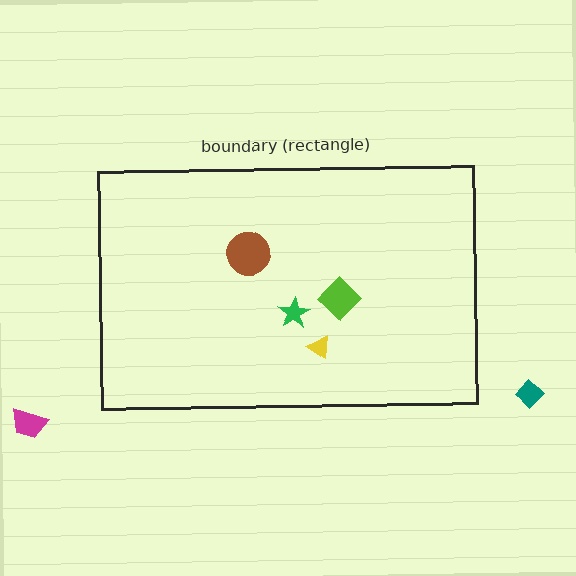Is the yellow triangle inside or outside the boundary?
Inside.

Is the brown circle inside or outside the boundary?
Inside.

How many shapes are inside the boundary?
4 inside, 2 outside.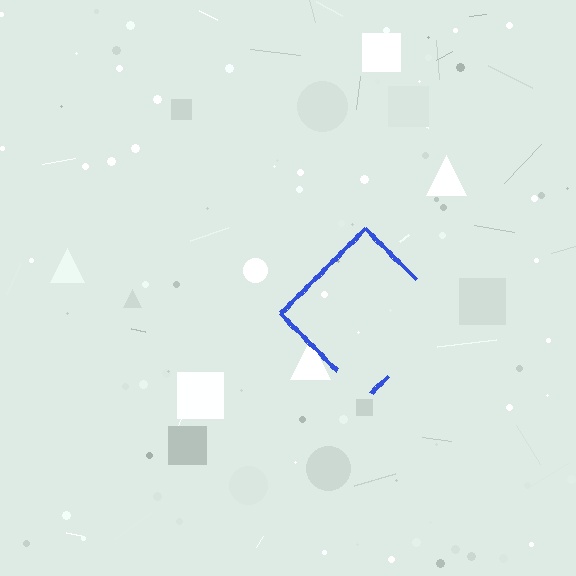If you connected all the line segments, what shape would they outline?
They would outline a diamond.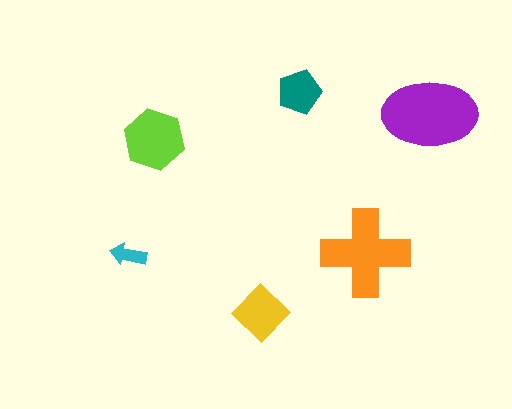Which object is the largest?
The purple ellipse.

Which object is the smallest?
The cyan arrow.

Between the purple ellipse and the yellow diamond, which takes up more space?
The purple ellipse.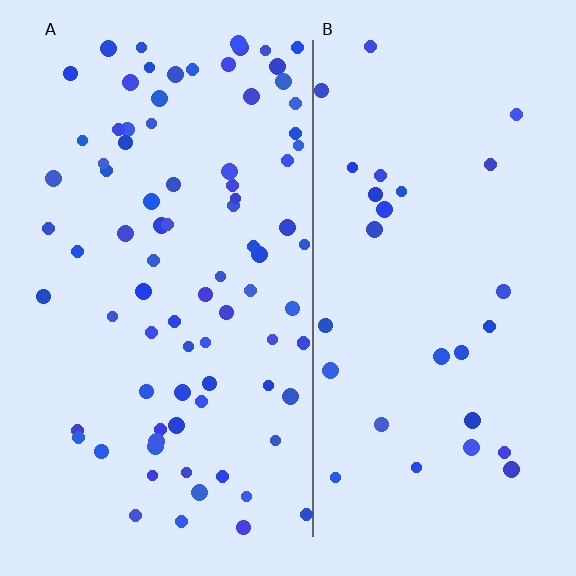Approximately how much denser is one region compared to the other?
Approximately 3.0× — region A over region B.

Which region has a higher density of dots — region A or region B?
A (the left).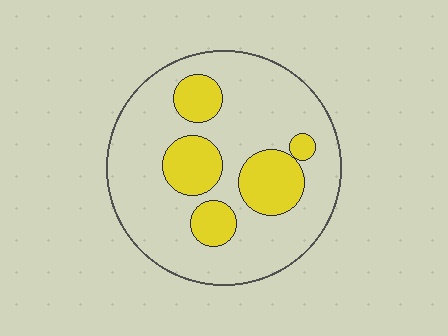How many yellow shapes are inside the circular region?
5.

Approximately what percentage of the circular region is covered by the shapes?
Approximately 25%.